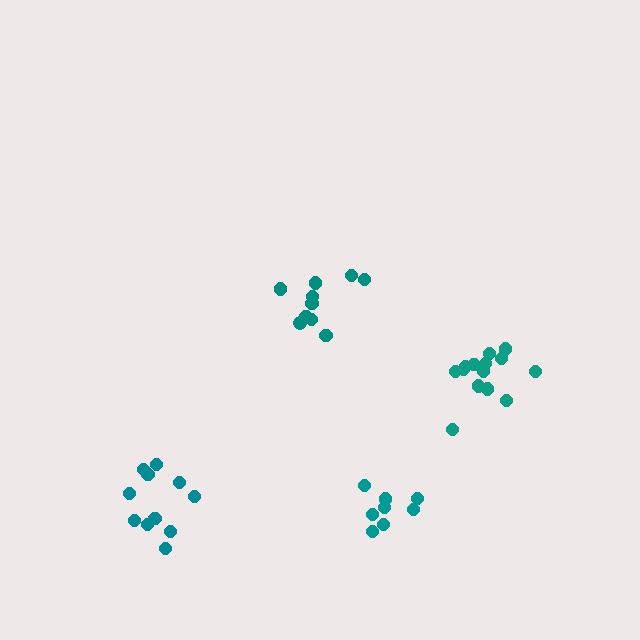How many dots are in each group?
Group 1: 10 dots, Group 2: 11 dots, Group 3: 8 dots, Group 4: 14 dots (43 total).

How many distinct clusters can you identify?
There are 4 distinct clusters.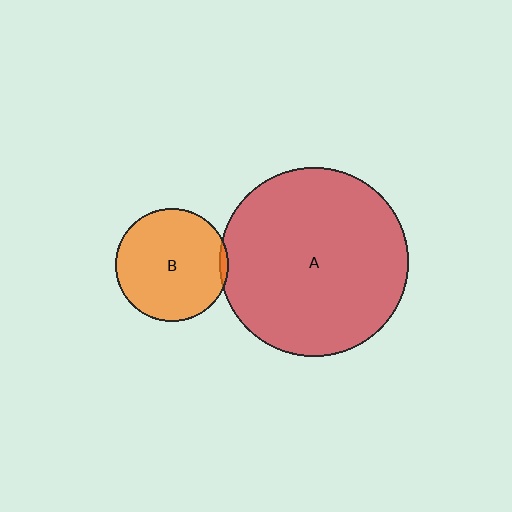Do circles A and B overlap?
Yes.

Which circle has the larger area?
Circle A (red).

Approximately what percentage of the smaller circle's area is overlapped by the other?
Approximately 5%.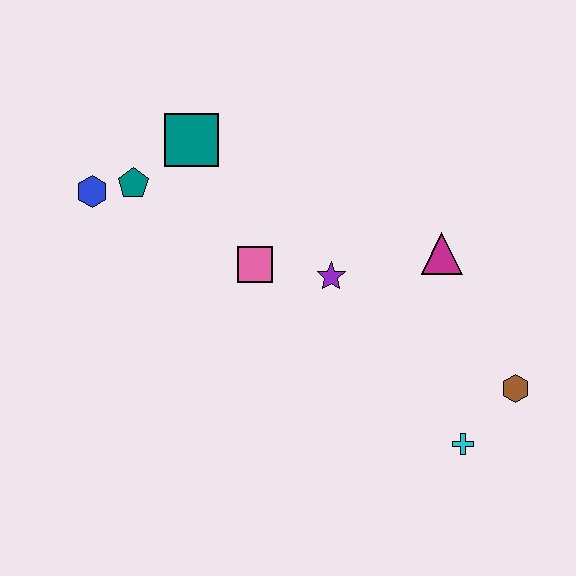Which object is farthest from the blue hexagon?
The brown hexagon is farthest from the blue hexagon.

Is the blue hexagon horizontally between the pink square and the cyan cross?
No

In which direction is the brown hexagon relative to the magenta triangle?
The brown hexagon is below the magenta triangle.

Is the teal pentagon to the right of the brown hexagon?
No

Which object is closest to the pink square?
The purple star is closest to the pink square.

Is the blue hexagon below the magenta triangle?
No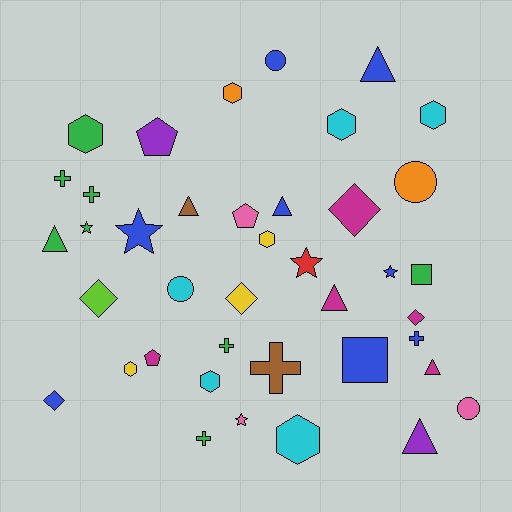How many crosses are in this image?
There are 6 crosses.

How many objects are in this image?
There are 40 objects.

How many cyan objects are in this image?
There are 5 cyan objects.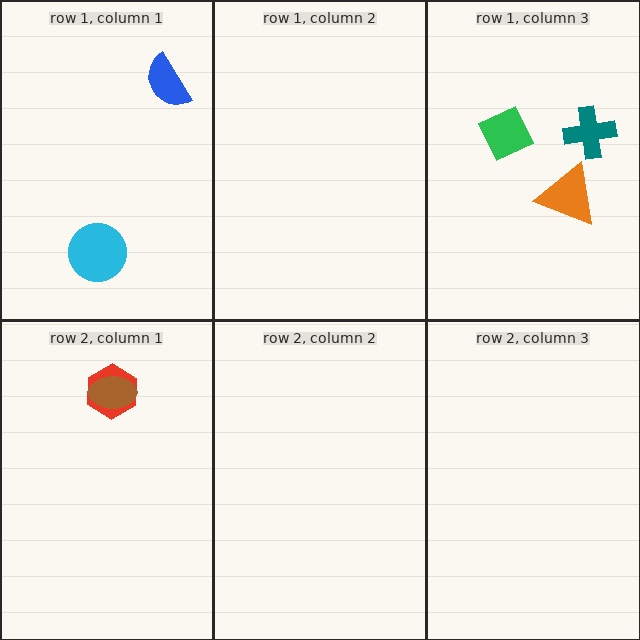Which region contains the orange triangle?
The row 1, column 3 region.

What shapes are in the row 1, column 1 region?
The cyan circle, the blue semicircle.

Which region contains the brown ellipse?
The row 2, column 1 region.